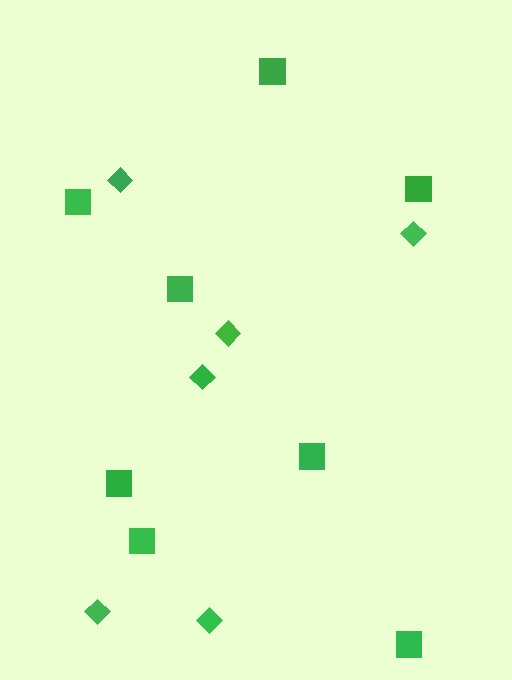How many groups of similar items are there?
There are 2 groups: one group of squares (8) and one group of diamonds (6).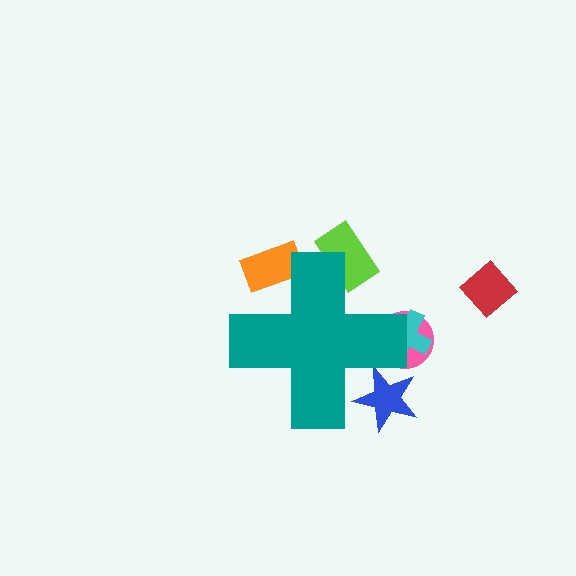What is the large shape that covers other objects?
A teal cross.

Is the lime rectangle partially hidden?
Yes, the lime rectangle is partially hidden behind the teal cross.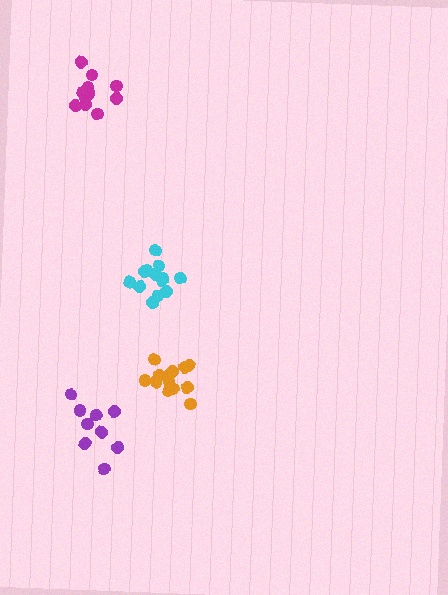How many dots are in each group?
Group 1: 9 dots, Group 2: 13 dots, Group 3: 13 dots, Group 4: 11 dots (46 total).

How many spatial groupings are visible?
There are 4 spatial groupings.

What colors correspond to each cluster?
The clusters are colored: purple, cyan, orange, magenta.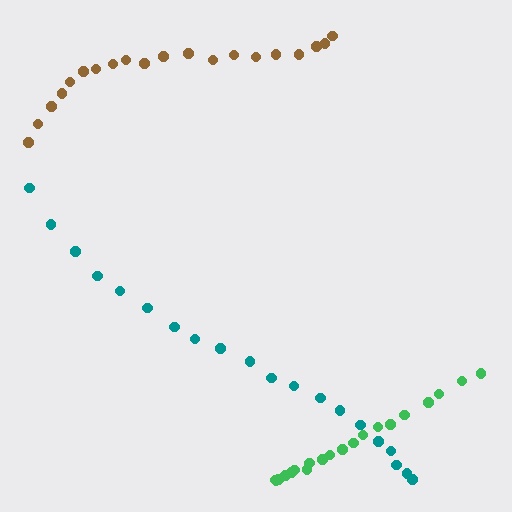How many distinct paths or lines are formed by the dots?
There are 3 distinct paths.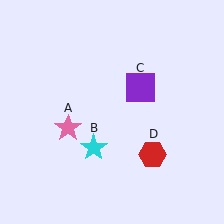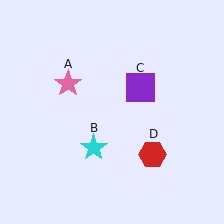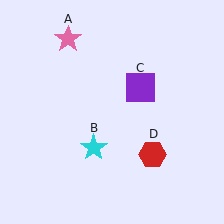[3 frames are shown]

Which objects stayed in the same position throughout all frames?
Cyan star (object B) and purple square (object C) and red hexagon (object D) remained stationary.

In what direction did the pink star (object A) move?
The pink star (object A) moved up.